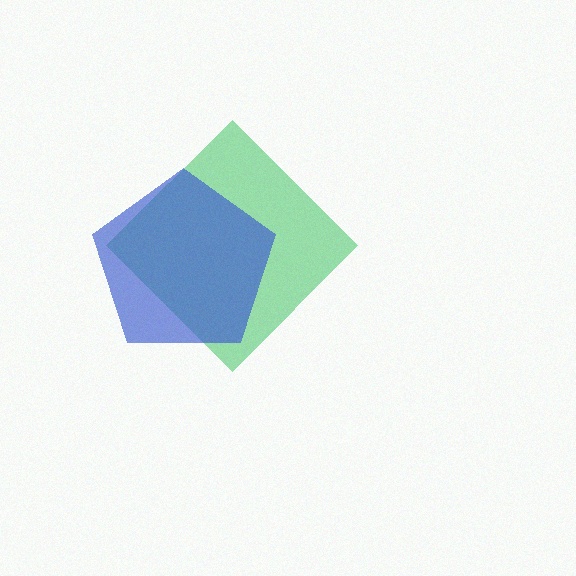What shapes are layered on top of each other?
The layered shapes are: a green diamond, a blue pentagon.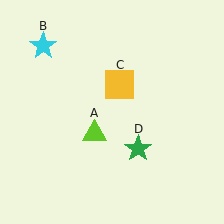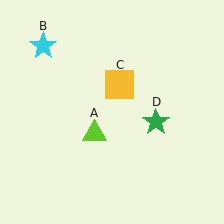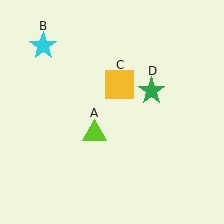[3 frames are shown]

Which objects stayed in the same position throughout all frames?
Lime triangle (object A) and cyan star (object B) and yellow square (object C) remained stationary.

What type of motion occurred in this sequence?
The green star (object D) rotated counterclockwise around the center of the scene.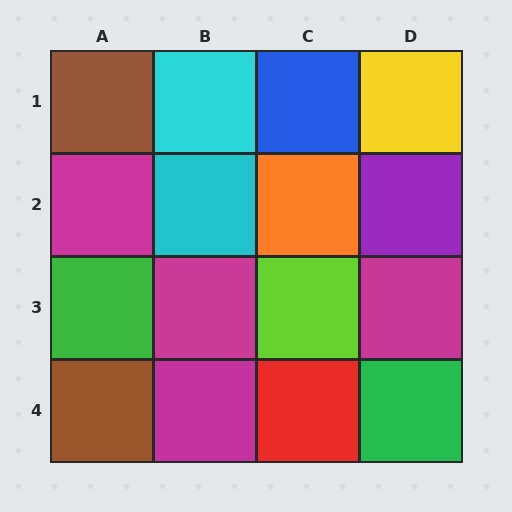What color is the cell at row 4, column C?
Red.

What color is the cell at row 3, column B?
Magenta.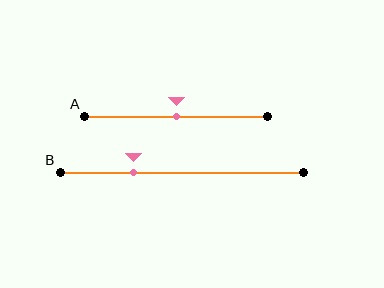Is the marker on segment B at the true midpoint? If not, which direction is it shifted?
No, the marker on segment B is shifted to the left by about 20% of the segment length.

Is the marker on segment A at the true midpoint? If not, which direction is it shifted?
Yes, the marker on segment A is at the true midpoint.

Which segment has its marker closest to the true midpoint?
Segment A has its marker closest to the true midpoint.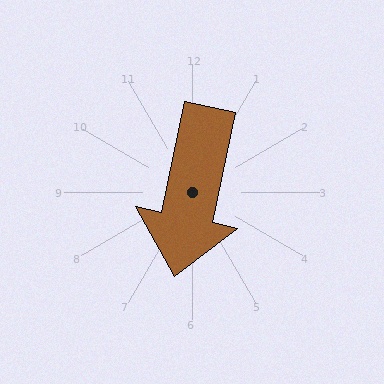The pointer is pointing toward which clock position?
Roughly 6 o'clock.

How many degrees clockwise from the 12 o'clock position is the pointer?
Approximately 192 degrees.